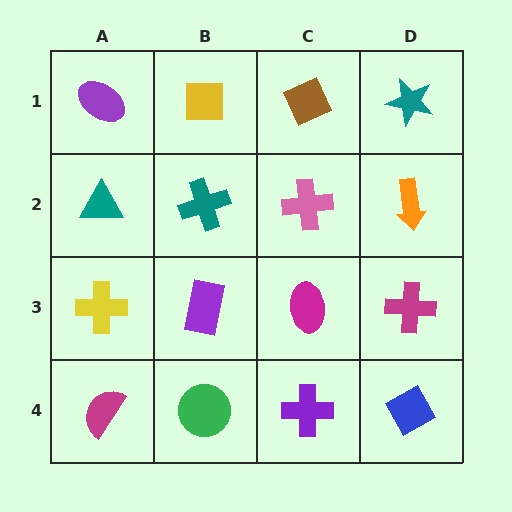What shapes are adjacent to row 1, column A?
A teal triangle (row 2, column A), a yellow square (row 1, column B).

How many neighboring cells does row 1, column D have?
2.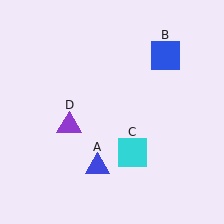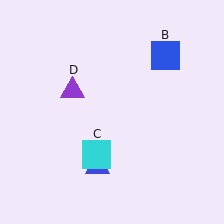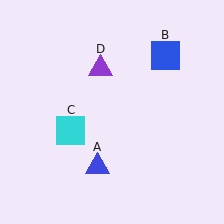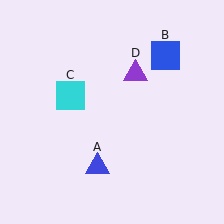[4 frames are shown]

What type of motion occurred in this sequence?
The cyan square (object C), purple triangle (object D) rotated clockwise around the center of the scene.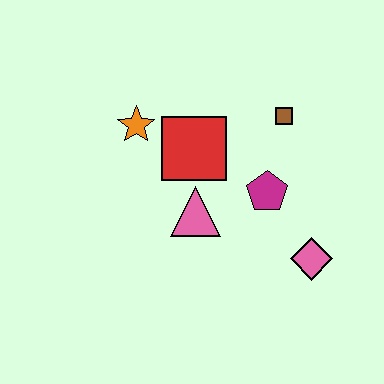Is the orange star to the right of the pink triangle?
No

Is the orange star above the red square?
Yes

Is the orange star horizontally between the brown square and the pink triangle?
No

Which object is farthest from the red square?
The pink diamond is farthest from the red square.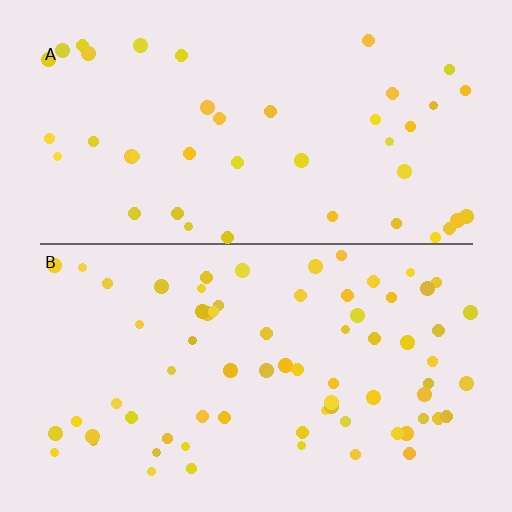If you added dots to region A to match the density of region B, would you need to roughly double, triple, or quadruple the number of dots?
Approximately double.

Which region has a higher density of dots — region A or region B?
B (the bottom).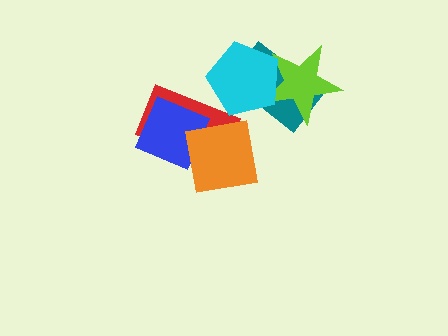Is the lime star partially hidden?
Yes, it is partially covered by another shape.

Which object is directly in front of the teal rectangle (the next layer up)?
The lime star is directly in front of the teal rectangle.